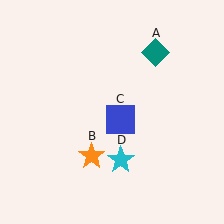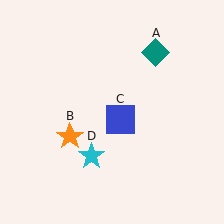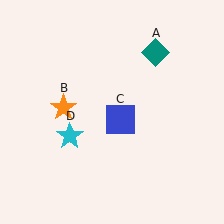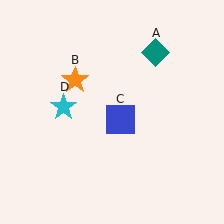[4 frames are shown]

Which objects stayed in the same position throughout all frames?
Teal diamond (object A) and blue square (object C) remained stationary.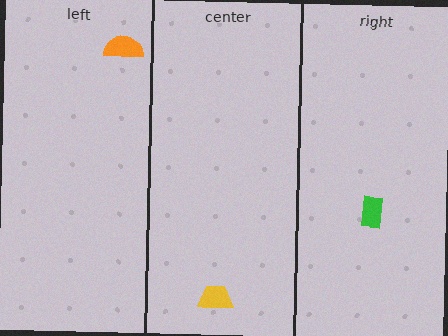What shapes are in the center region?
The yellow trapezoid.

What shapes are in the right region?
The green rectangle.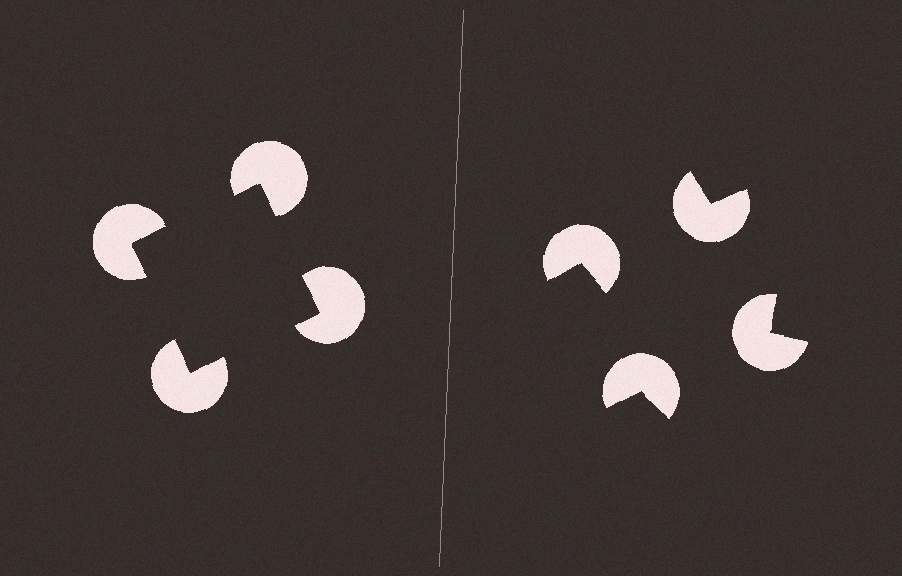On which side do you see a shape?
An illusory square appears on the left side. On the right side the wedge cuts are rotated, so no coherent shape forms.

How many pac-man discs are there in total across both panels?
8 — 4 on each side.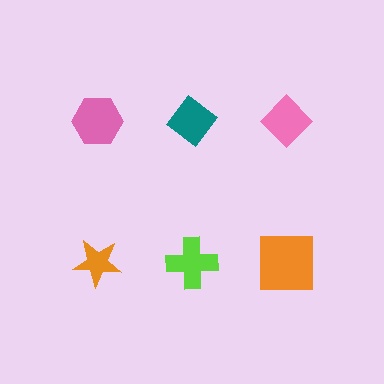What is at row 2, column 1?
An orange star.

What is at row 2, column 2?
A lime cross.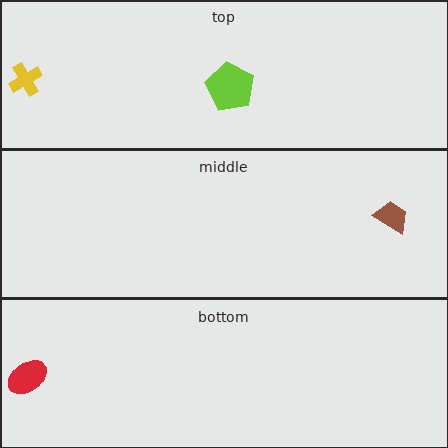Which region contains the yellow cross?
The top region.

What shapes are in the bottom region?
The red ellipse.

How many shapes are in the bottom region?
1.